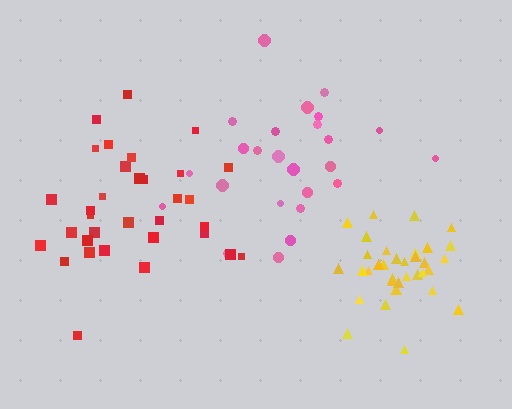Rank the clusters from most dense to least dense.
yellow, pink, red.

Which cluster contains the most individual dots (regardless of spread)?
Yellow (35).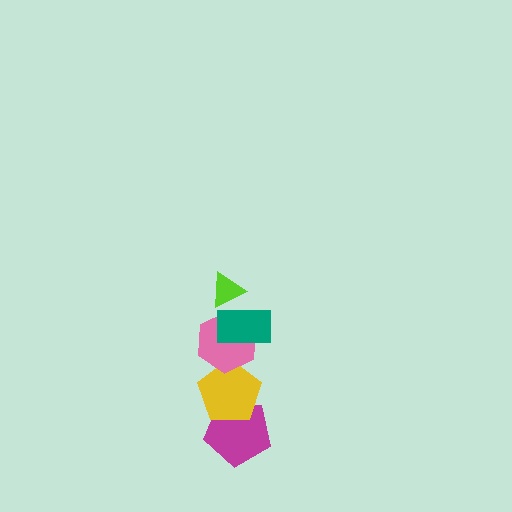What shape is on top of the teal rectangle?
The lime triangle is on top of the teal rectangle.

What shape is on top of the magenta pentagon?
The yellow pentagon is on top of the magenta pentagon.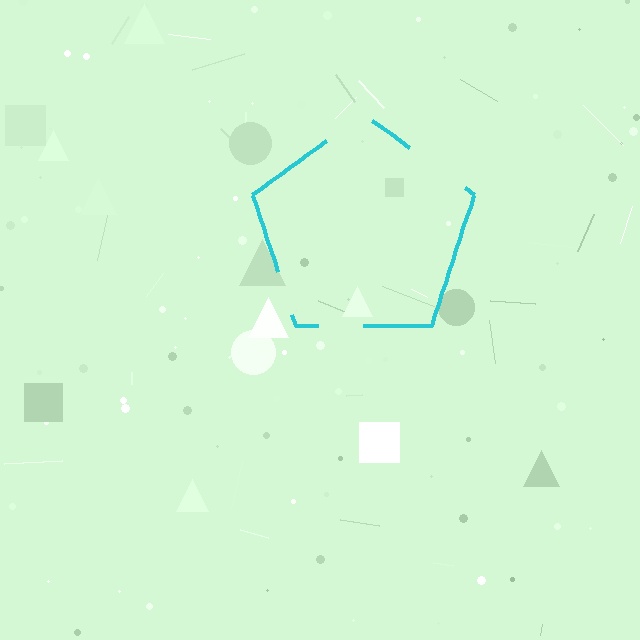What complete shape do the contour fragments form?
The contour fragments form a pentagon.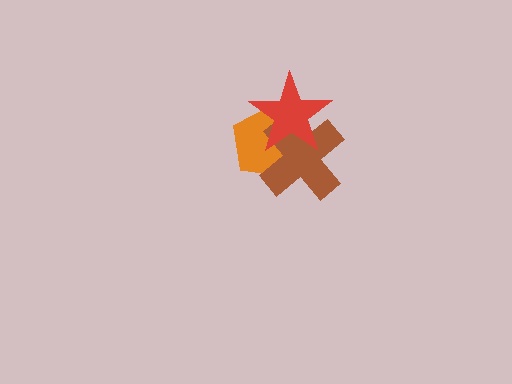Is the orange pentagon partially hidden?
Yes, it is partially covered by another shape.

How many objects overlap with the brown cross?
2 objects overlap with the brown cross.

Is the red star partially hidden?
No, no other shape covers it.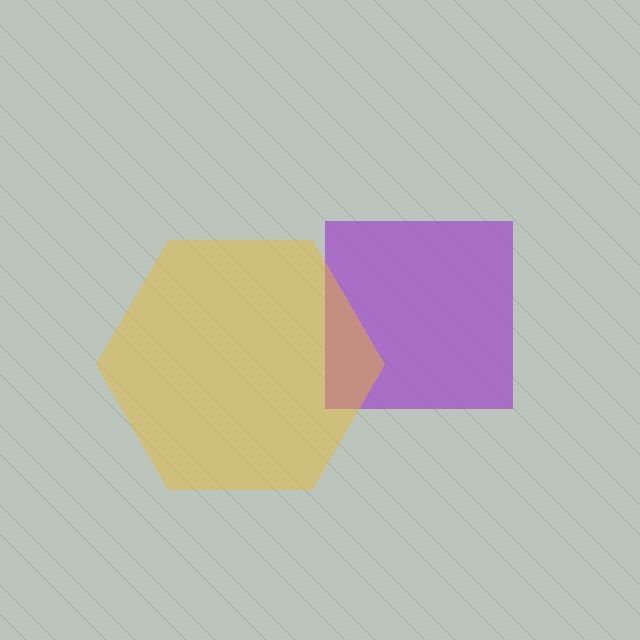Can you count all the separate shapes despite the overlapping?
Yes, there are 2 separate shapes.